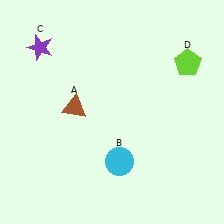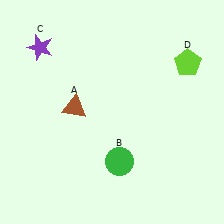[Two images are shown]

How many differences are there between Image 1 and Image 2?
There is 1 difference between the two images.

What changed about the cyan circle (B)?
In Image 1, B is cyan. In Image 2, it changed to green.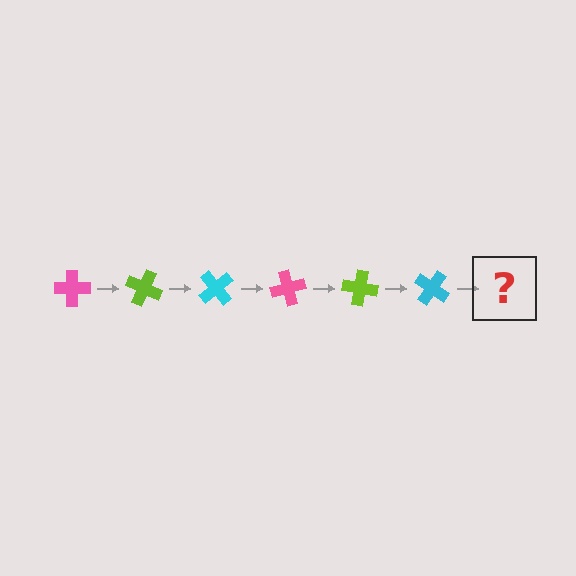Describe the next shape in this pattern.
It should be a pink cross, rotated 150 degrees from the start.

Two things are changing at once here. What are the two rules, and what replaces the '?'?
The two rules are that it rotates 25 degrees each step and the color cycles through pink, lime, and cyan. The '?' should be a pink cross, rotated 150 degrees from the start.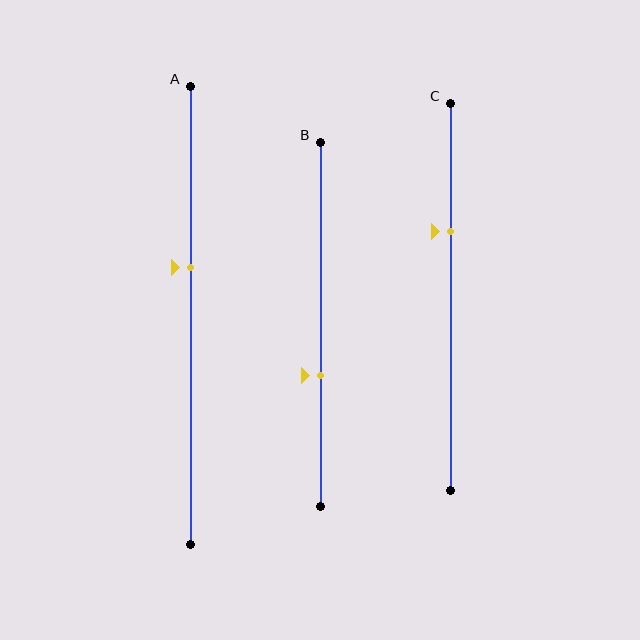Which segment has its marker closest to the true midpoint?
Segment A has its marker closest to the true midpoint.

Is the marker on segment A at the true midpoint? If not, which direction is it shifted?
No, the marker on segment A is shifted upward by about 10% of the segment length.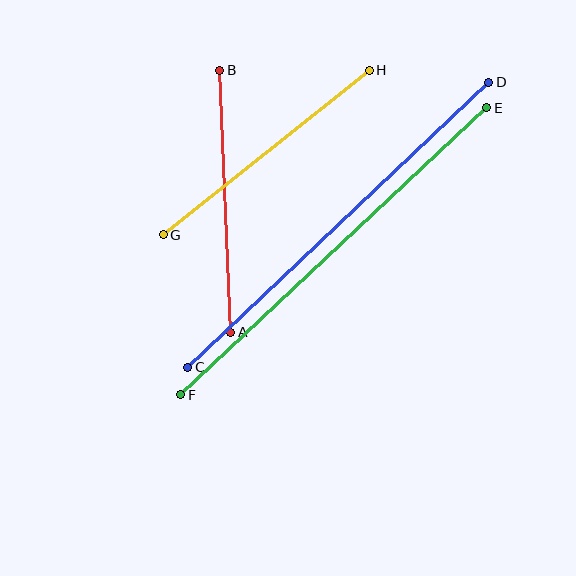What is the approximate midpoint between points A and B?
The midpoint is at approximately (225, 201) pixels.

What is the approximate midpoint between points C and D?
The midpoint is at approximately (338, 225) pixels.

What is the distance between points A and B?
The distance is approximately 262 pixels.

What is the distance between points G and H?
The distance is approximately 264 pixels.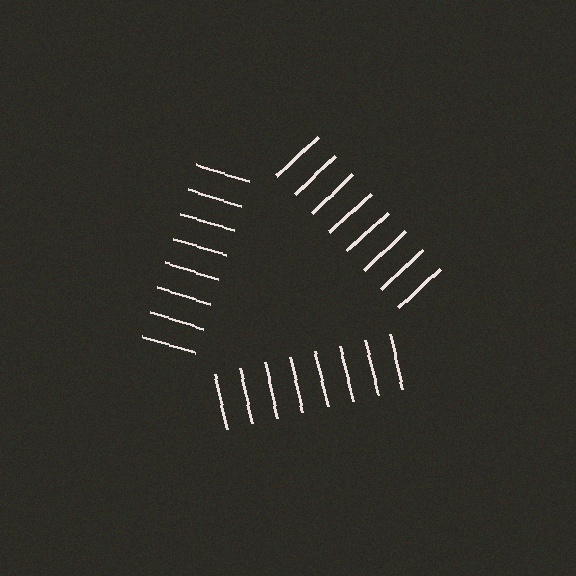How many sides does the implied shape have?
3 sides — the line-ends trace a triangle.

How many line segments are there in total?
24 — 8 along each of the 3 edges.